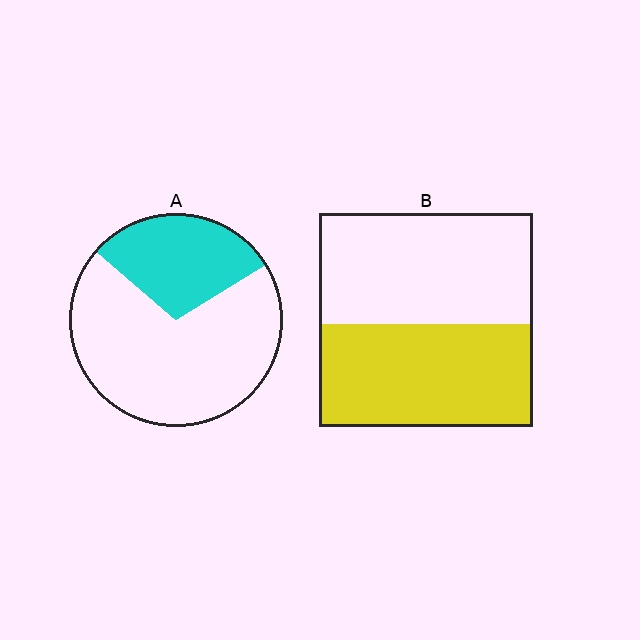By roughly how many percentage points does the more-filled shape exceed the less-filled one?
By roughly 20 percentage points (B over A).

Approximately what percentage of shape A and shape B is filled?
A is approximately 30% and B is approximately 50%.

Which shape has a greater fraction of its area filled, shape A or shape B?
Shape B.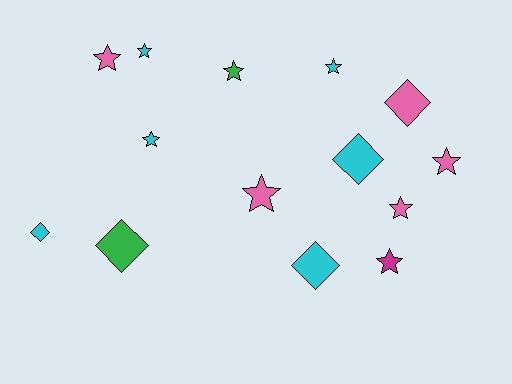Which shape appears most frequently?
Star, with 9 objects.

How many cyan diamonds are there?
There are 3 cyan diamonds.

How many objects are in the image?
There are 14 objects.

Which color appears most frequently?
Cyan, with 6 objects.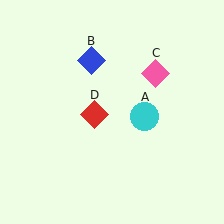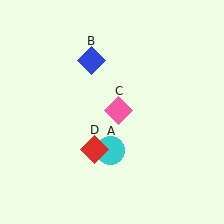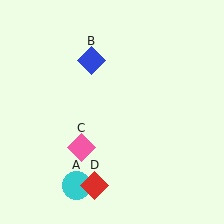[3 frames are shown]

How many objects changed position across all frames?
3 objects changed position: cyan circle (object A), pink diamond (object C), red diamond (object D).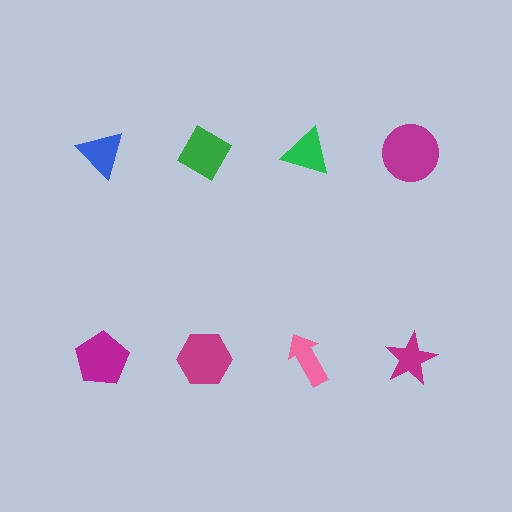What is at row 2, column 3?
A pink arrow.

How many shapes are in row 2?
4 shapes.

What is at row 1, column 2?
A green diamond.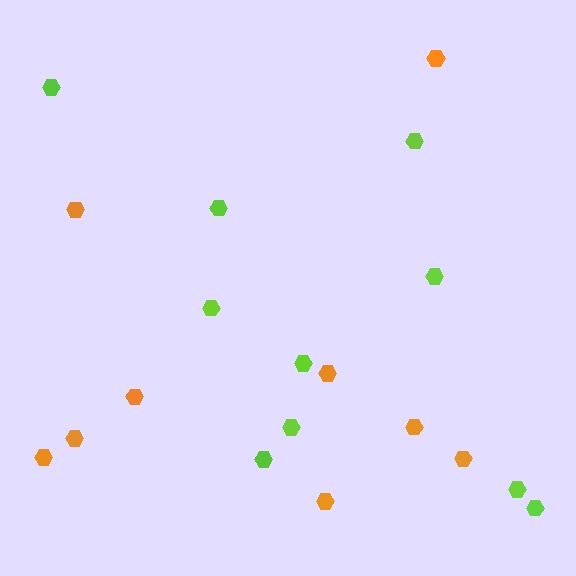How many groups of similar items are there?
There are 2 groups: one group of lime hexagons (10) and one group of orange hexagons (9).